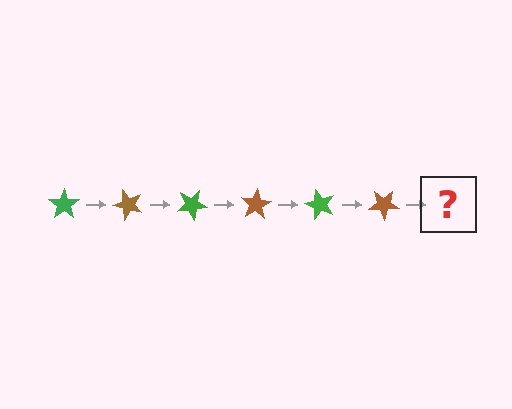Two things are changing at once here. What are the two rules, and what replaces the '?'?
The two rules are that it rotates 50 degrees each step and the color cycles through green and brown. The '?' should be a green star, rotated 300 degrees from the start.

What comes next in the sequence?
The next element should be a green star, rotated 300 degrees from the start.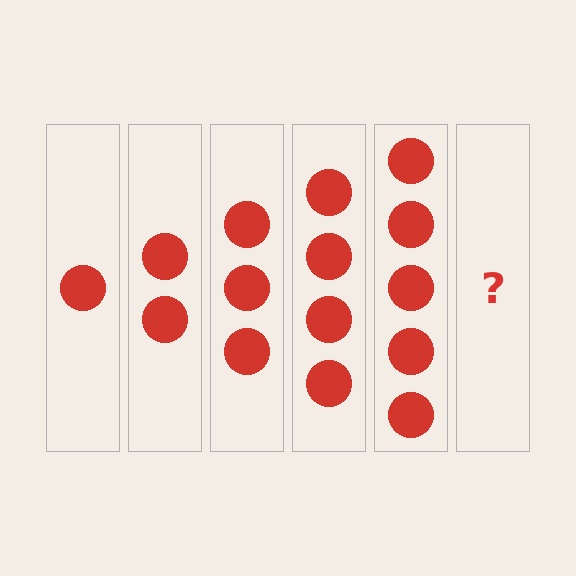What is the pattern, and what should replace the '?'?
The pattern is that each step adds one more circle. The '?' should be 6 circles.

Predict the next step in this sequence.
The next step is 6 circles.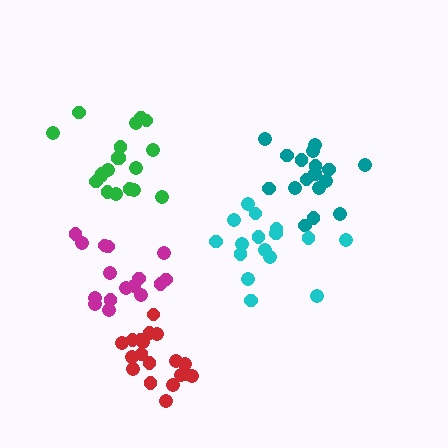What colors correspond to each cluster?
The clusters are colored: green, magenta, teal, red, cyan.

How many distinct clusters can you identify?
There are 5 distinct clusters.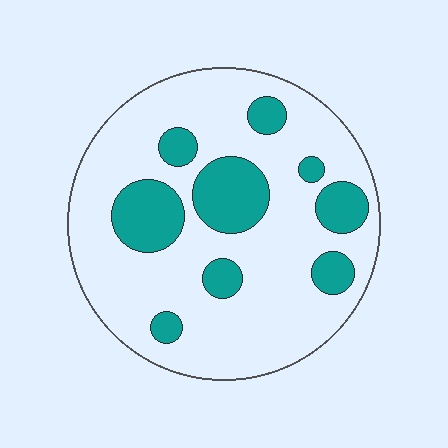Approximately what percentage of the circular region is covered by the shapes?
Approximately 25%.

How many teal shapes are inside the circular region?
9.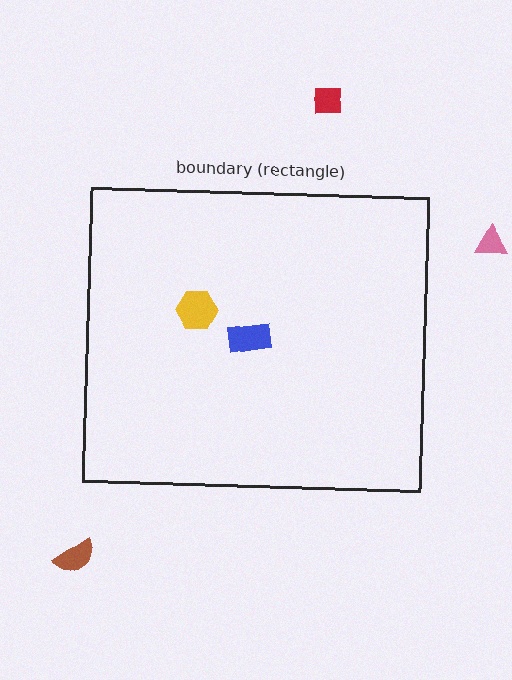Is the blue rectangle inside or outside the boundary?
Inside.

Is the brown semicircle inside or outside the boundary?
Outside.